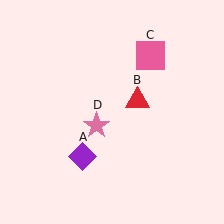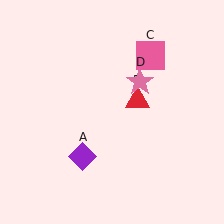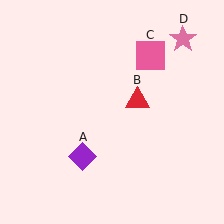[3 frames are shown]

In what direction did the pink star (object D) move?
The pink star (object D) moved up and to the right.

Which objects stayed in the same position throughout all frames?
Purple diamond (object A) and red triangle (object B) and pink square (object C) remained stationary.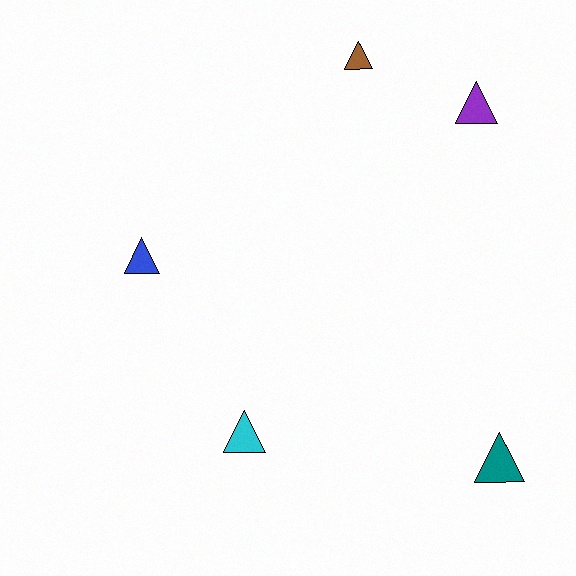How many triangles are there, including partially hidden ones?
There are 5 triangles.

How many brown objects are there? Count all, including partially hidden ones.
There is 1 brown object.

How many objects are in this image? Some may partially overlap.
There are 5 objects.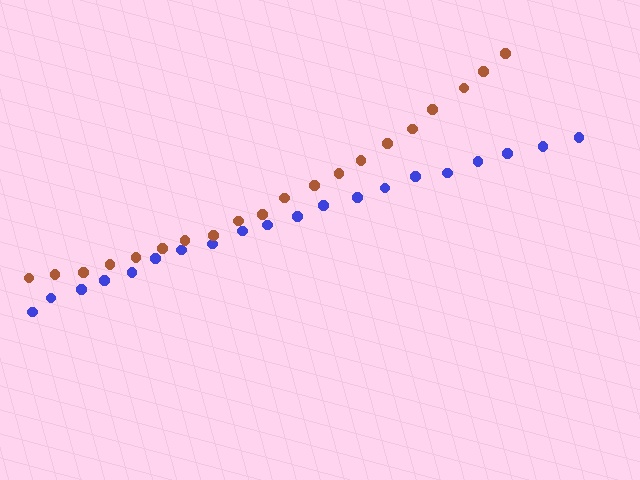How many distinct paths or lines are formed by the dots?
There are 2 distinct paths.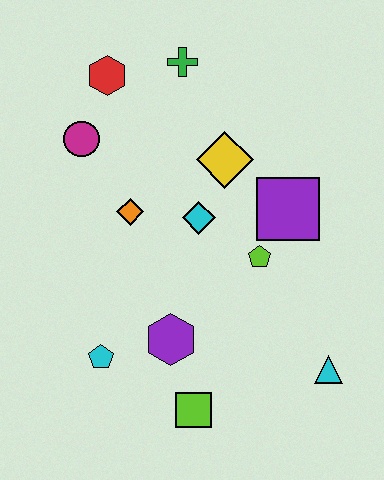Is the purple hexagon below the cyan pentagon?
No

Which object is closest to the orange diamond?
The cyan diamond is closest to the orange diamond.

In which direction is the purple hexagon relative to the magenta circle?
The purple hexagon is below the magenta circle.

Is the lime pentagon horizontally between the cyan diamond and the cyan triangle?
Yes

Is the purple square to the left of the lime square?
No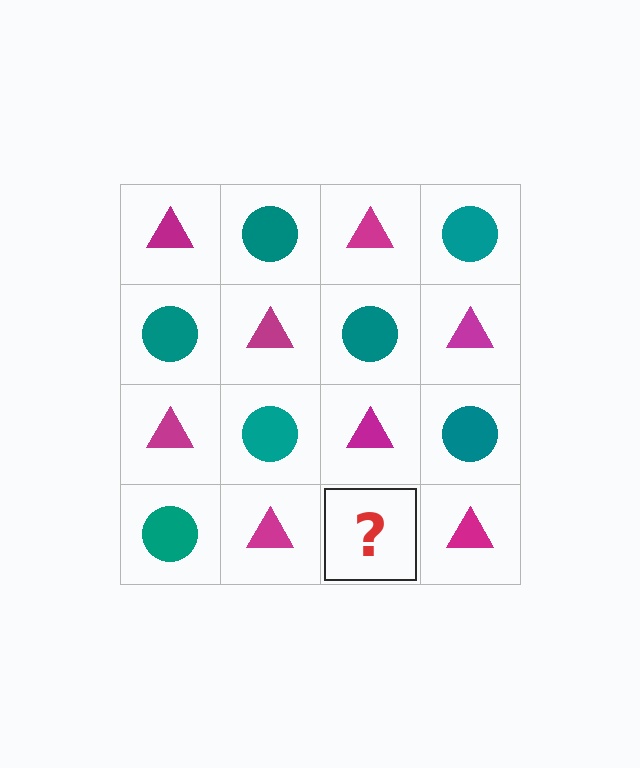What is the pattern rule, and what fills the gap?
The rule is that it alternates magenta triangle and teal circle in a checkerboard pattern. The gap should be filled with a teal circle.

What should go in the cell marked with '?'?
The missing cell should contain a teal circle.